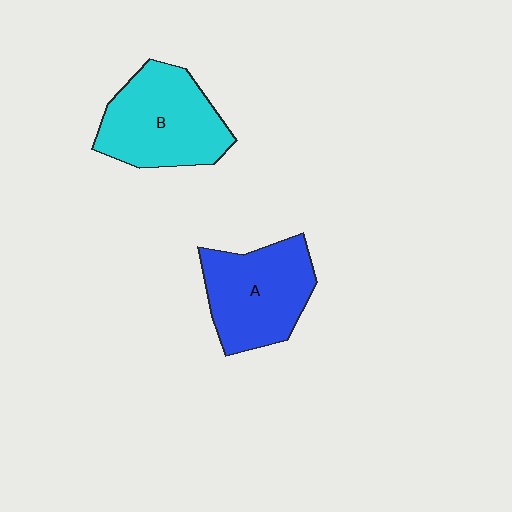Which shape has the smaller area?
Shape A (blue).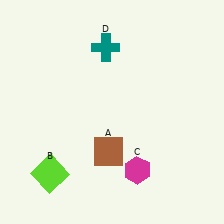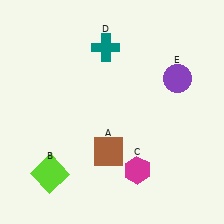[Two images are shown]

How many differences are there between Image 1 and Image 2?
There is 1 difference between the two images.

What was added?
A purple circle (E) was added in Image 2.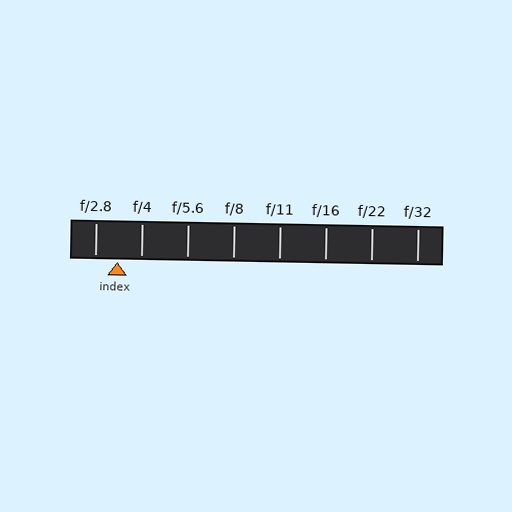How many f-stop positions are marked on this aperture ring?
There are 8 f-stop positions marked.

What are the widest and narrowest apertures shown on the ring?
The widest aperture shown is f/2.8 and the narrowest is f/32.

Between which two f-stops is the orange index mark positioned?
The index mark is between f/2.8 and f/4.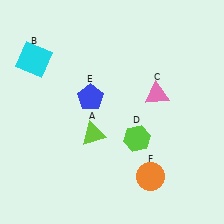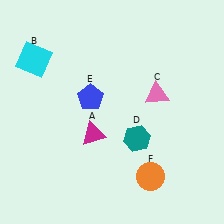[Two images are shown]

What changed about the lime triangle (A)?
In Image 1, A is lime. In Image 2, it changed to magenta.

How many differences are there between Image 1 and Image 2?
There are 2 differences between the two images.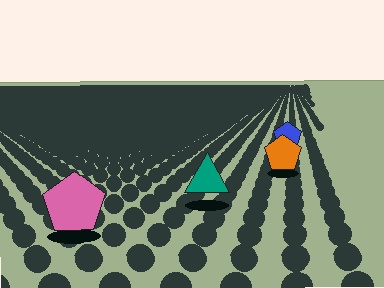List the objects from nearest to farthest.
From nearest to farthest: the pink pentagon, the teal triangle, the orange pentagon, the blue pentagon.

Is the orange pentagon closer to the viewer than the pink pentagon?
No. The pink pentagon is closer — you can tell from the texture gradient: the ground texture is coarser near it.